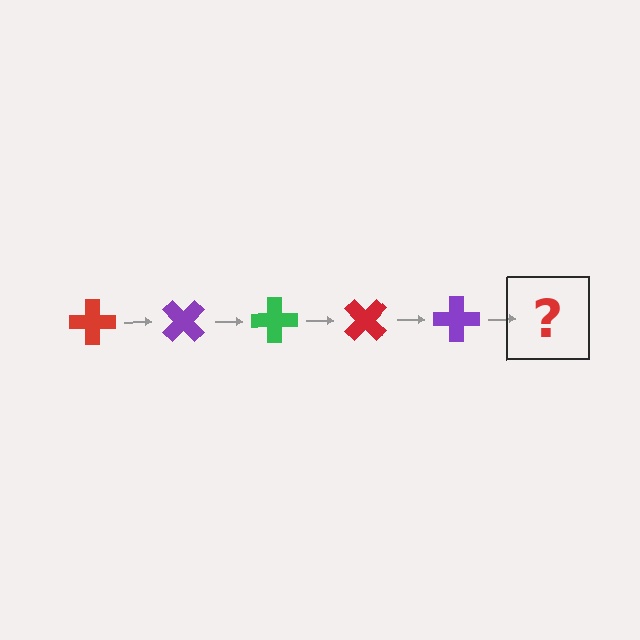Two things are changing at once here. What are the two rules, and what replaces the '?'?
The two rules are that it rotates 45 degrees each step and the color cycles through red, purple, and green. The '?' should be a green cross, rotated 225 degrees from the start.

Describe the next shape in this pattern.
It should be a green cross, rotated 225 degrees from the start.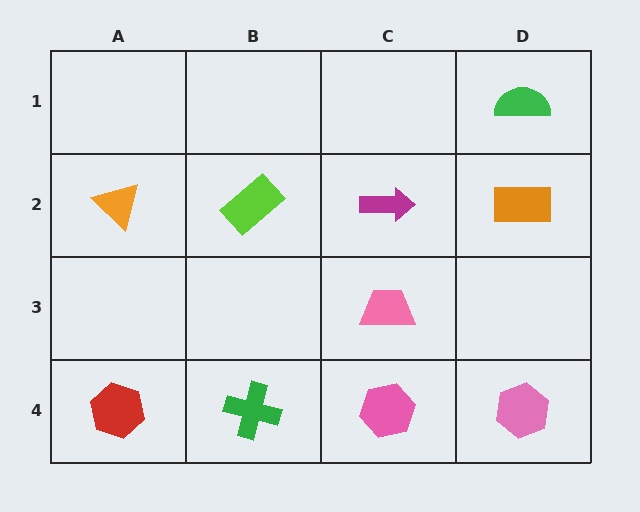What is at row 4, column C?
A pink hexagon.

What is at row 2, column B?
A lime rectangle.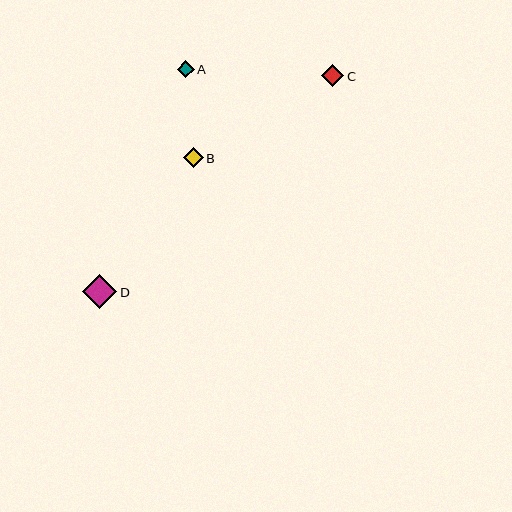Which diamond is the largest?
Diamond D is the largest with a size of approximately 34 pixels.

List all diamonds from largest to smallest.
From largest to smallest: D, C, B, A.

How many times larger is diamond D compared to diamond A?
Diamond D is approximately 2.0 times the size of diamond A.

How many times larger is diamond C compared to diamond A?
Diamond C is approximately 1.3 times the size of diamond A.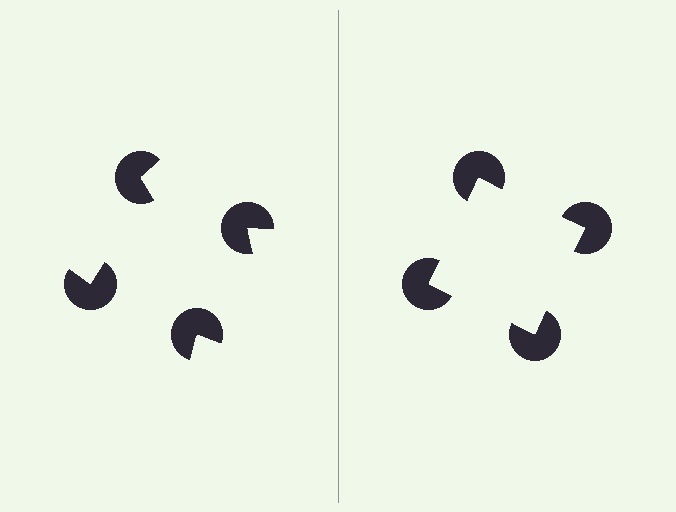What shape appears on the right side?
An illusory square.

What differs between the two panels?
The pac-man discs are positioned identically on both sides; only the wedge orientations differ. On the right they align to a square; on the left they are misaligned.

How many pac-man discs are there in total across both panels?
8 — 4 on each side.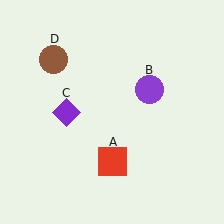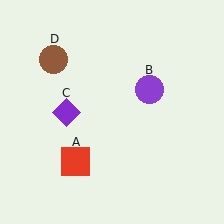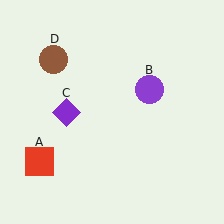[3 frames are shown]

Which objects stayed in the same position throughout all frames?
Purple circle (object B) and purple diamond (object C) and brown circle (object D) remained stationary.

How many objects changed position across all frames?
1 object changed position: red square (object A).